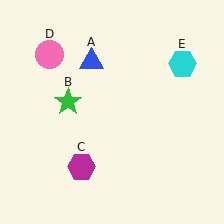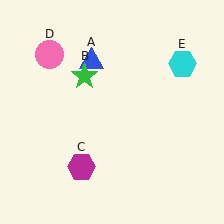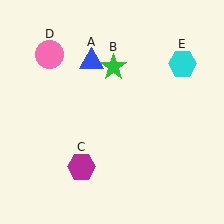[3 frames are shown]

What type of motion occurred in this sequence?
The green star (object B) rotated clockwise around the center of the scene.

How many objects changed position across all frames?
1 object changed position: green star (object B).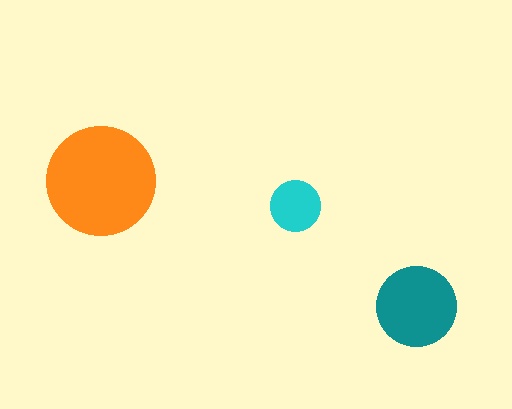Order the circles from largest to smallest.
the orange one, the teal one, the cyan one.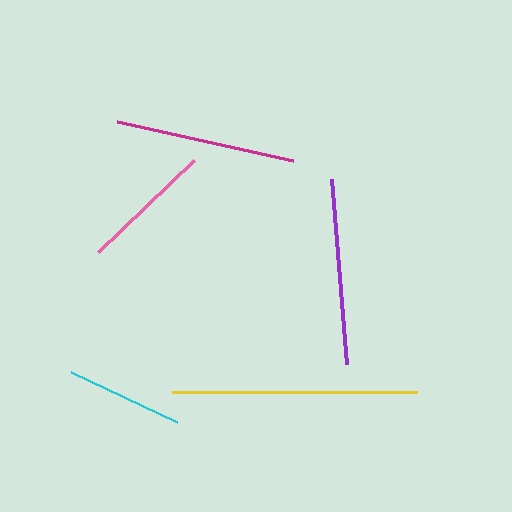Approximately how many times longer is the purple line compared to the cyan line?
The purple line is approximately 1.6 times the length of the cyan line.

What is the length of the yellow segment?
The yellow segment is approximately 245 pixels long.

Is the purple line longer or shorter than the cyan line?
The purple line is longer than the cyan line.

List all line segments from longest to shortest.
From longest to shortest: yellow, purple, magenta, pink, cyan.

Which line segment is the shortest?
The cyan line is the shortest at approximately 117 pixels.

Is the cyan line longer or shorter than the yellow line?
The yellow line is longer than the cyan line.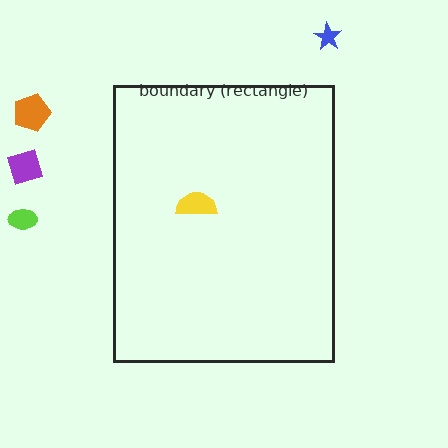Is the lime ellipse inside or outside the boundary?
Outside.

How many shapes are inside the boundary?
1 inside, 4 outside.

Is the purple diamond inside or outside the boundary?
Outside.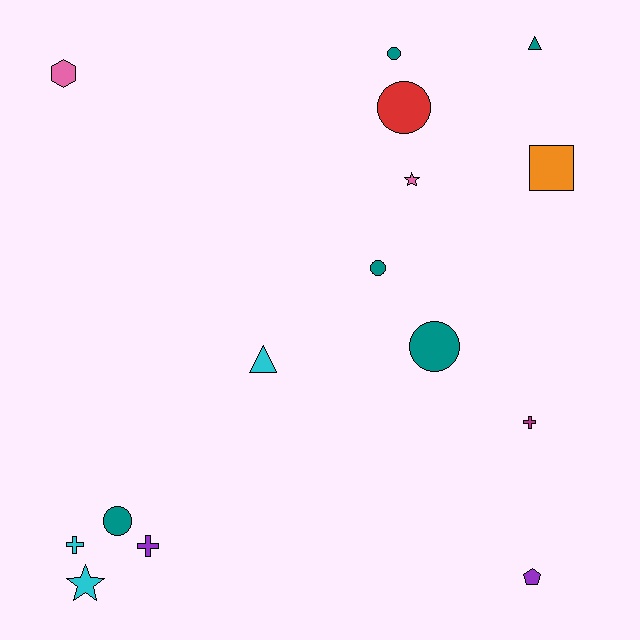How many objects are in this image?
There are 15 objects.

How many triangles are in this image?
There are 2 triangles.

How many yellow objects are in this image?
There are no yellow objects.